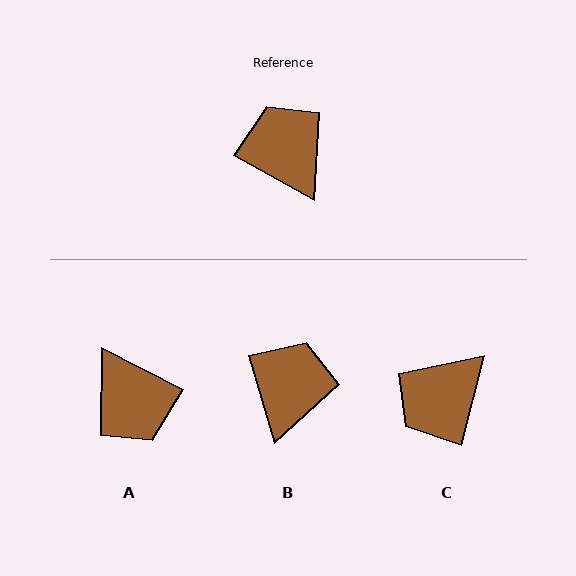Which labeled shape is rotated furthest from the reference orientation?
A, about 177 degrees away.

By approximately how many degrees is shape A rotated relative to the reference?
Approximately 177 degrees clockwise.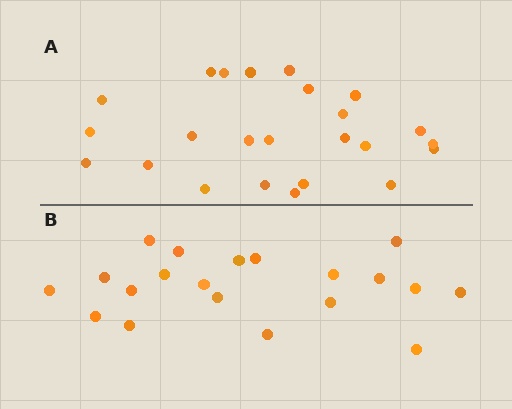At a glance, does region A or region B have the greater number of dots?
Region A (the top region) has more dots.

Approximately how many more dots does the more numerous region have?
Region A has about 4 more dots than region B.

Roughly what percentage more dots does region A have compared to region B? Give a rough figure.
About 20% more.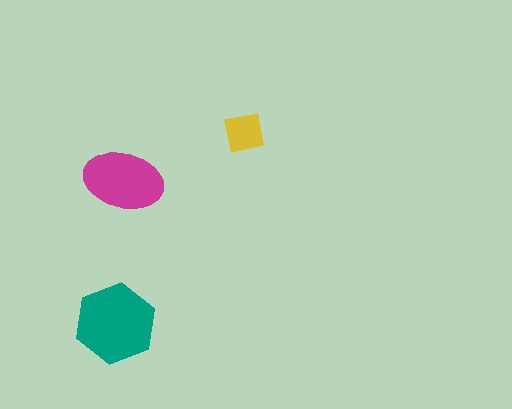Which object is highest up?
The yellow square is topmost.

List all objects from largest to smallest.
The teal hexagon, the magenta ellipse, the yellow square.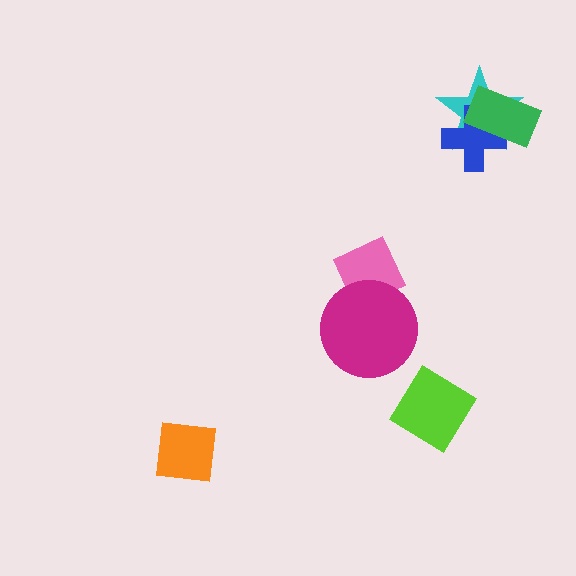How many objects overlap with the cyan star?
2 objects overlap with the cyan star.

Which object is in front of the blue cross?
The green rectangle is in front of the blue cross.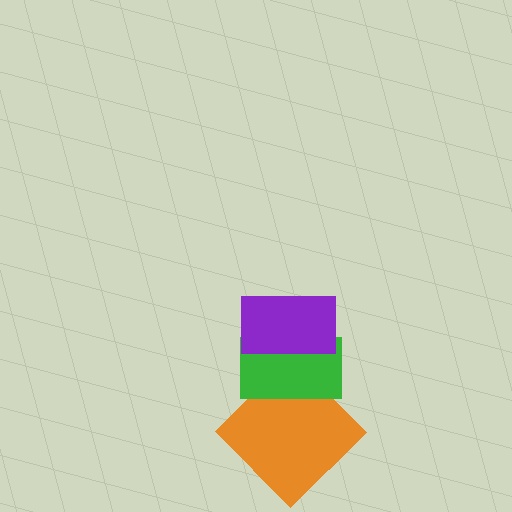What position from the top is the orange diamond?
The orange diamond is 3rd from the top.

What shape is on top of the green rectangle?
The purple rectangle is on top of the green rectangle.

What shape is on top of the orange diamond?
The green rectangle is on top of the orange diamond.